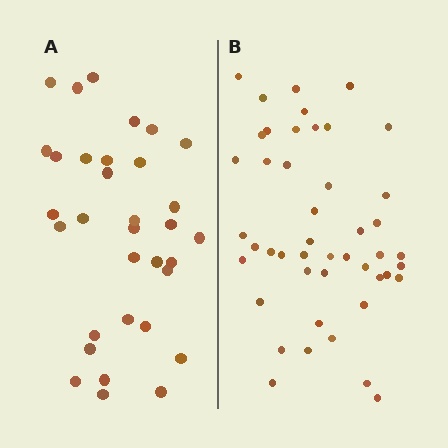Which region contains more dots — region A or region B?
Region B (the right region) has more dots.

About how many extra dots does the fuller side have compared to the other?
Region B has approximately 15 more dots than region A.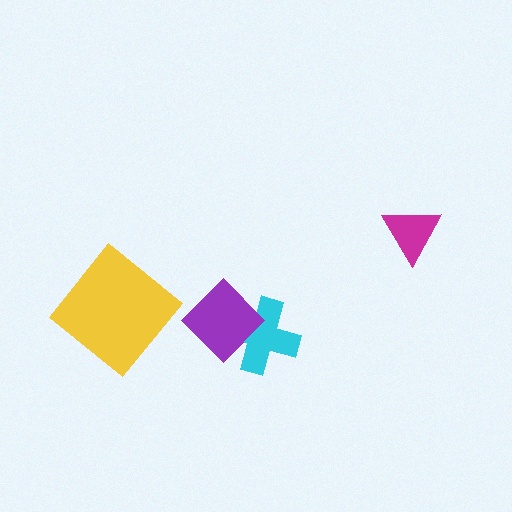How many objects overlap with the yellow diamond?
0 objects overlap with the yellow diamond.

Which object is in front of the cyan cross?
The purple diamond is in front of the cyan cross.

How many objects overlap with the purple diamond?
1 object overlaps with the purple diamond.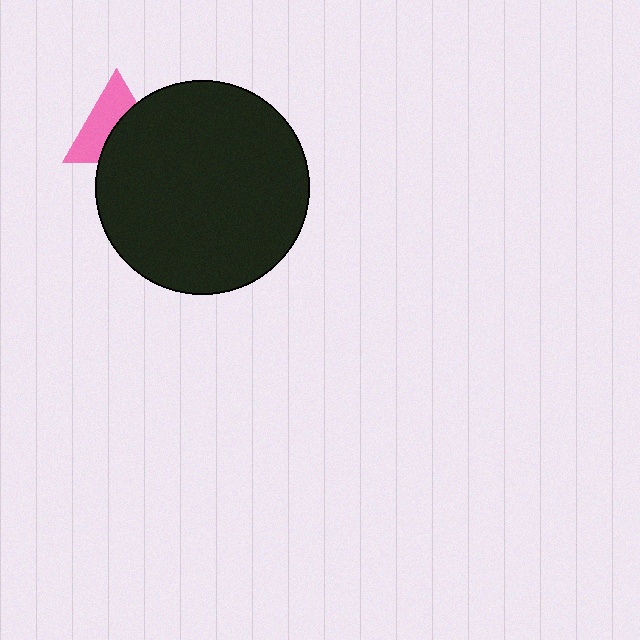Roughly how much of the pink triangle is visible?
About half of it is visible (roughly 51%).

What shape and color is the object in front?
The object in front is a black circle.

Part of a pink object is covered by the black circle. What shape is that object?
It is a triangle.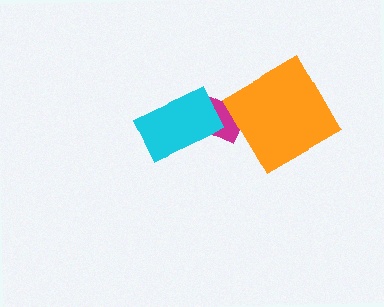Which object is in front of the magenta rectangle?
The cyan rectangle is in front of the magenta rectangle.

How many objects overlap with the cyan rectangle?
1 object overlaps with the cyan rectangle.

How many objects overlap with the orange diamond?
0 objects overlap with the orange diamond.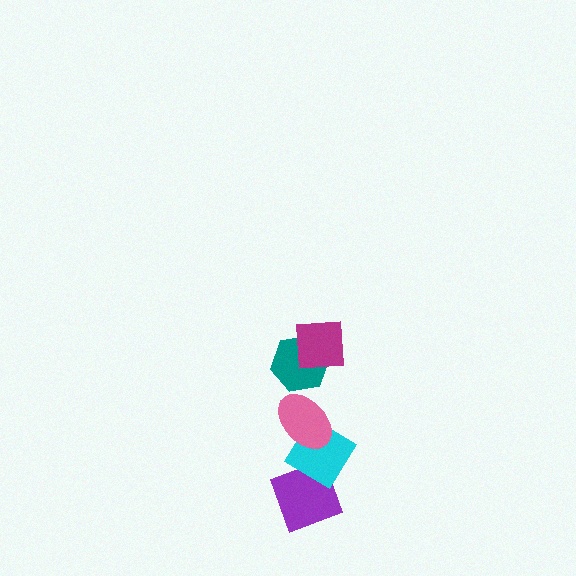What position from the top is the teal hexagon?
The teal hexagon is 2nd from the top.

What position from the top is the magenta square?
The magenta square is 1st from the top.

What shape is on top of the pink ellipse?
The teal hexagon is on top of the pink ellipse.